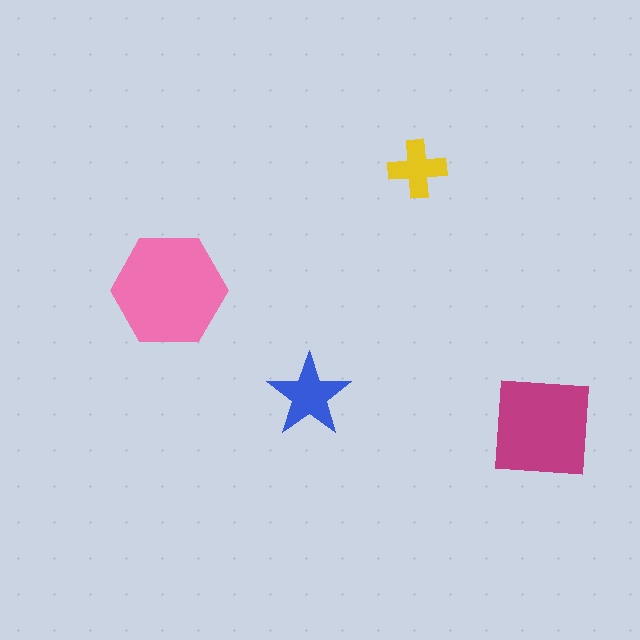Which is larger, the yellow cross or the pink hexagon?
The pink hexagon.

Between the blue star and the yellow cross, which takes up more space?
The blue star.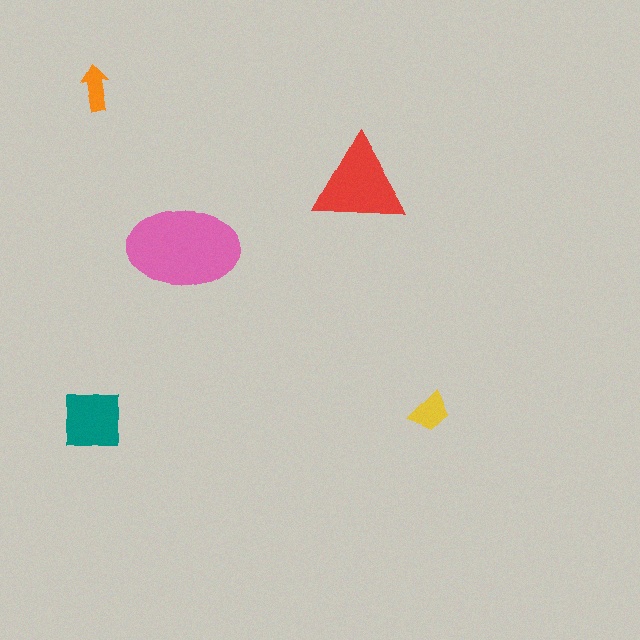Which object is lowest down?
The teal square is bottommost.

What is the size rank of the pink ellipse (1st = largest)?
1st.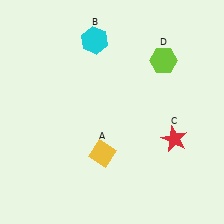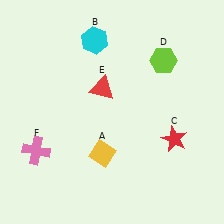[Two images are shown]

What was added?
A red triangle (E), a pink cross (F) were added in Image 2.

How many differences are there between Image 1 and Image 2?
There are 2 differences between the two images.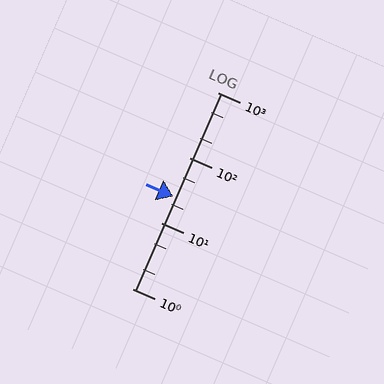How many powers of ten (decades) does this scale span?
The scale spans 3 decades, from 1 to 1000.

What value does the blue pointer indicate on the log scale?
The pointer indicates approximately 26.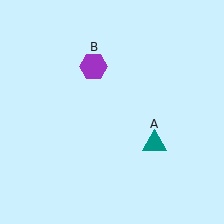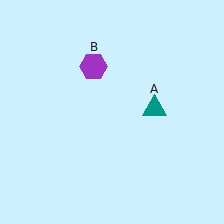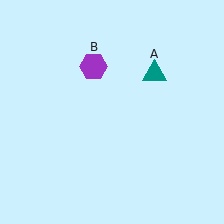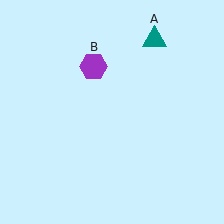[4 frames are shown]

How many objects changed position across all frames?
1 object changed position: teal triangle (object A).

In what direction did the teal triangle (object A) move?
The teal triangle (object A) moved up.